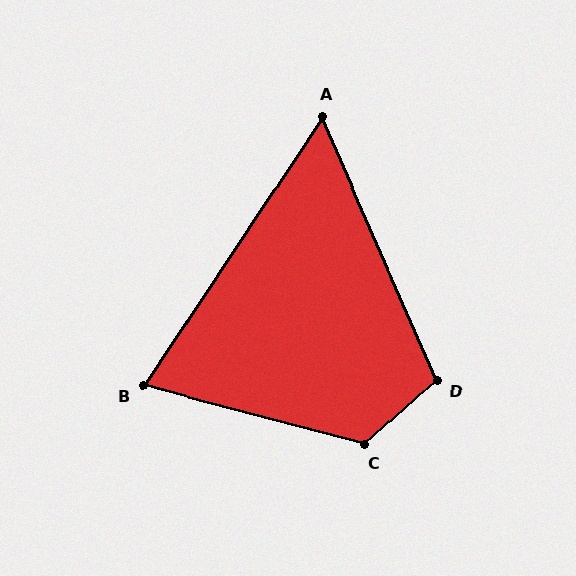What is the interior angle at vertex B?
Approximately 71 degrees (acute).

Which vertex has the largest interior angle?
C, at approximately 123 degrees.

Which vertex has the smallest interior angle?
A, at approximately 57 degrees.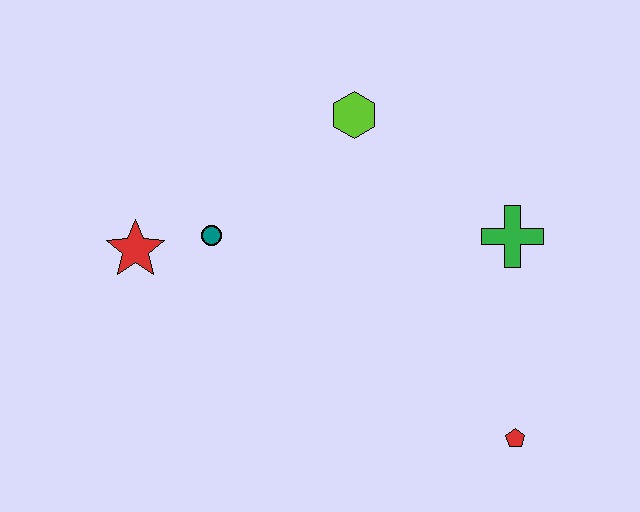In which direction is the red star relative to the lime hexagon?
The red star is to the left of the lime hexagon.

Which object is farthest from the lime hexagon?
The red pentagon is farthest from the lime hexagon.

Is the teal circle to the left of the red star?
No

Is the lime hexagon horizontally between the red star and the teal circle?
No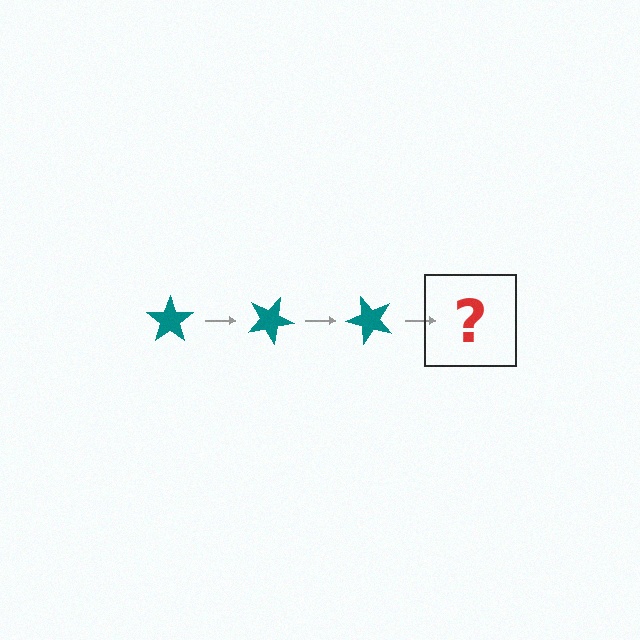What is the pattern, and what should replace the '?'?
The pattern is that the star rotates 25 degrees each step. The '?' should be a teal star rotated 75 degrees.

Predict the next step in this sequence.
The next step is a teal star rotated 75 degrees.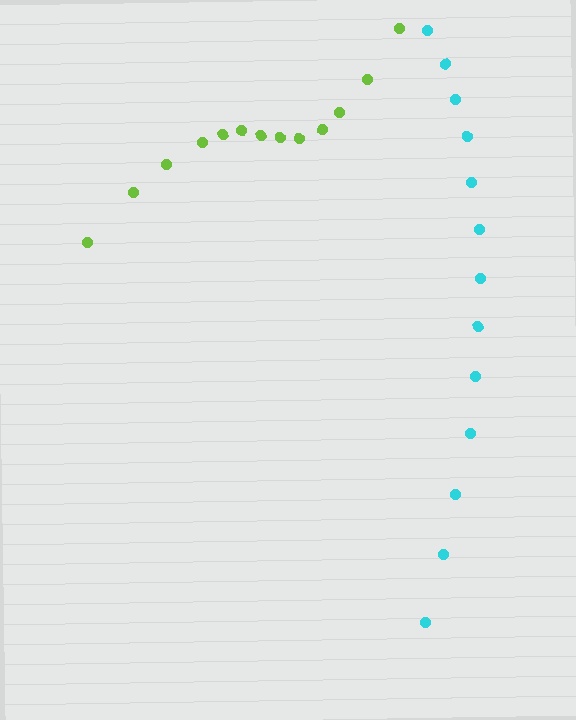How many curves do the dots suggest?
There are 2 distinct paths.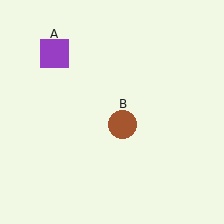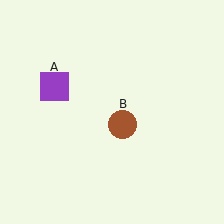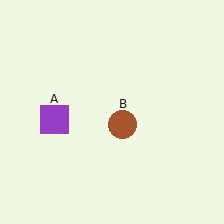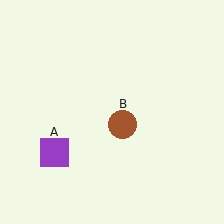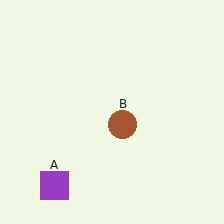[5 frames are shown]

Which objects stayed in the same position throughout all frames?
Brown circle (object B) remained stationary.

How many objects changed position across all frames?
1 object changed position: purple square (object A).